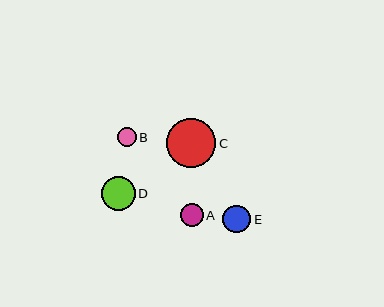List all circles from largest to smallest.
From largest to smallest: C, D, E, A, B.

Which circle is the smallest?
Circle B is the smallest with a size of approximately 18 pixels.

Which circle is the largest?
Circle C is the largest with a size of approximately 49 pixels.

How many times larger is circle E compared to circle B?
Circle E is approximately 1.5 times the size of circle B.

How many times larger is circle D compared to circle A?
Circle D is approximately 1.5 times the size of circle A.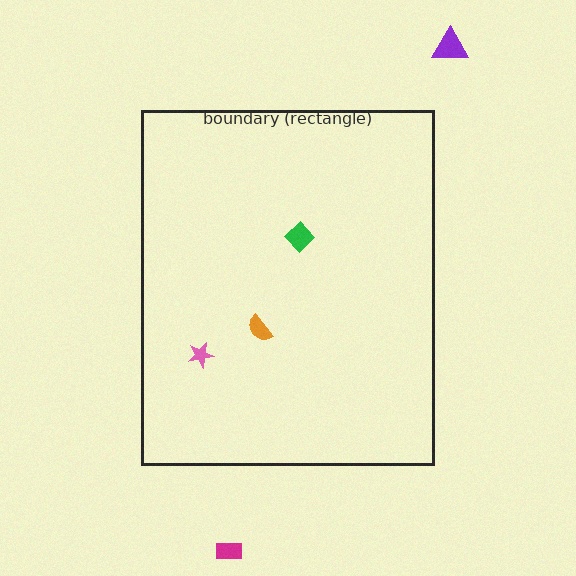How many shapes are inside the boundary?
3 inside, 2 outside.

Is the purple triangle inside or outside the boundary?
Outside.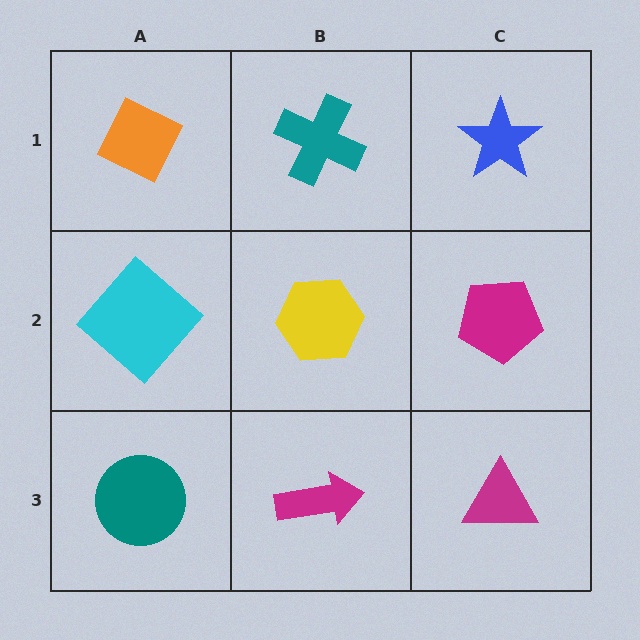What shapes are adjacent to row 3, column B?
A yellow hexagon (row 2, column B), a teal circle (row 3, column A), a magenta triangle (row 3, column C).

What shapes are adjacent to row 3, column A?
A cyan diamond (row 2, column A), a magenta arrow (row 3, column B).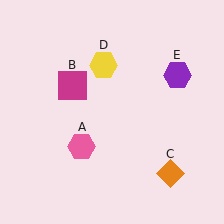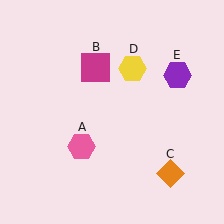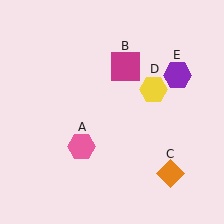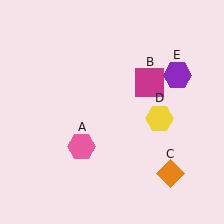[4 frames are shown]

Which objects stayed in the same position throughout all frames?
Pink hexagon (object A) and orange diamond (object C) and purple hexagon (object E) remained stationary.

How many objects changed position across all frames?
2 objects changed position: magenta square (object B), yellow hexagon (object D).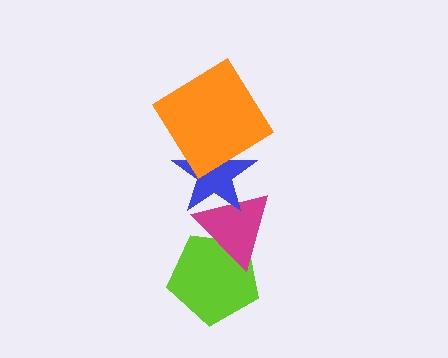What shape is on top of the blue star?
The orange diamond is on top of the blue star.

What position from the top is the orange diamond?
The orange diamond is 1st from the top.